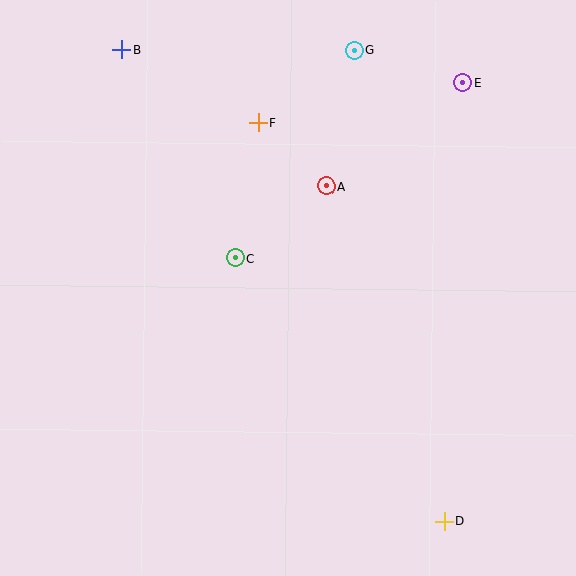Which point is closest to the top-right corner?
Point E is closest to the top-right corner.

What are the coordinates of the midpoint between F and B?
The midpoint between F and B is at (190, 86).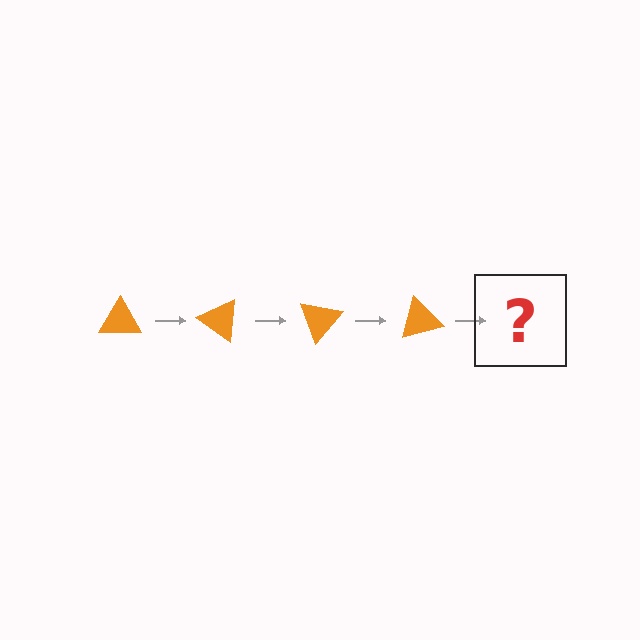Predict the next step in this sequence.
The next step is an orange triangle rotated 140 degrees.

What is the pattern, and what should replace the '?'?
The pattern is that the triangle rotates 35 degrees each step. The '?' should be an orange triangle rotated 140 degrees.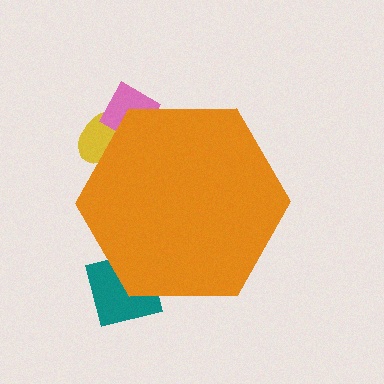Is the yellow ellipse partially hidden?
Yes, the yellow ellipse is partially hidden behind the orange hexagon.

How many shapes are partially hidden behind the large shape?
3 shapes are partially hidden.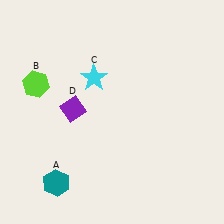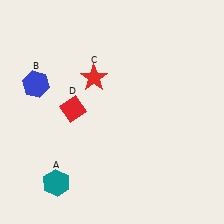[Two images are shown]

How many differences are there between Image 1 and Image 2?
There are 3 differences between the two images.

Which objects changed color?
B changed from lime to blue. C changed from cyan to red. D changed from purple to red.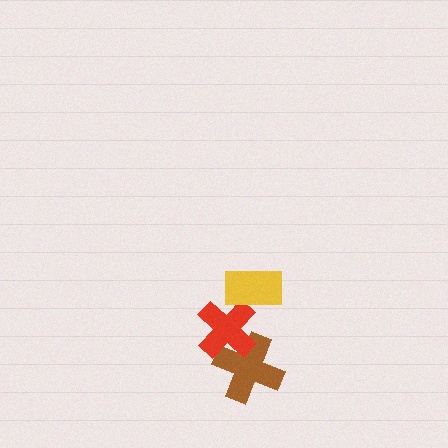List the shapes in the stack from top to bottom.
From top to bottom: the yellow rectangle, the red cross, the brown cross.